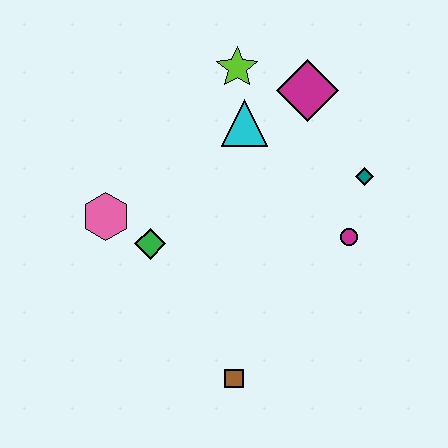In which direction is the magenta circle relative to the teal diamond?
The magenta circle is below the teal diamond.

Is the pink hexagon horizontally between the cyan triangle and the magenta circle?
No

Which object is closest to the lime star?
The cyan triangle is closest to the lime star.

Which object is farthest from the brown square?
The lime star is farthest from the brown square.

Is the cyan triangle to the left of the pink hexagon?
No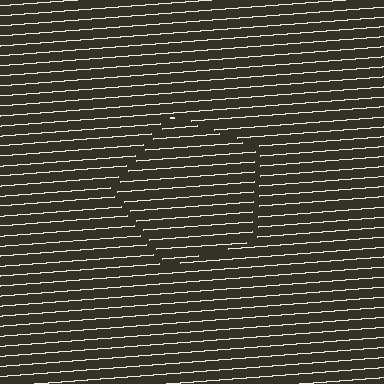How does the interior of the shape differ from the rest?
The interior of the shape contains the same grating, shifted by half a period — the contour is defined by the phase discontinuity where line-ends from the inner and outer gratings abut.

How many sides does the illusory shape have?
5 sides — the line-ends trace a pentagon.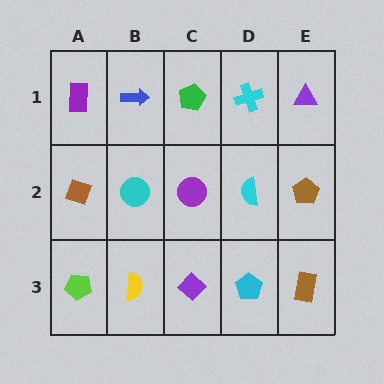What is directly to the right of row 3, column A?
A yellow semicircle.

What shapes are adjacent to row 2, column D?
A cyan cross (row 1, column D), a cyan pentagon (row 3, column D), a purple circle (row 2, column C), a brown pentagon (row 2, column E).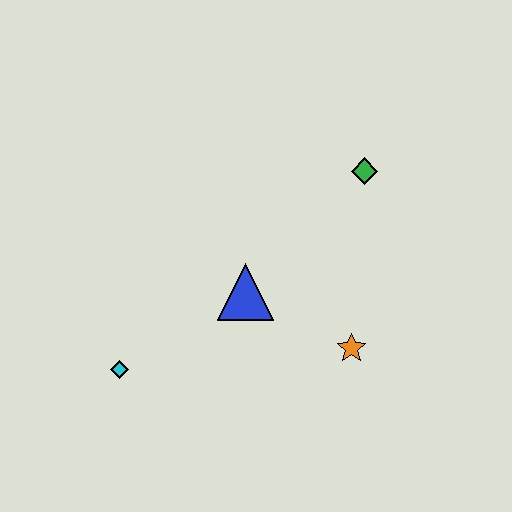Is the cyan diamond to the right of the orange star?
No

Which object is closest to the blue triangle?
The orange star is closest to the blue triangle.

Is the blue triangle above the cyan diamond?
Yes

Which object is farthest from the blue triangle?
The green diamond is farthest from the blue triangle.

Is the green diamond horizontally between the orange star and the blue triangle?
No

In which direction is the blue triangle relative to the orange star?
The blue triangle is to the left of the orange star.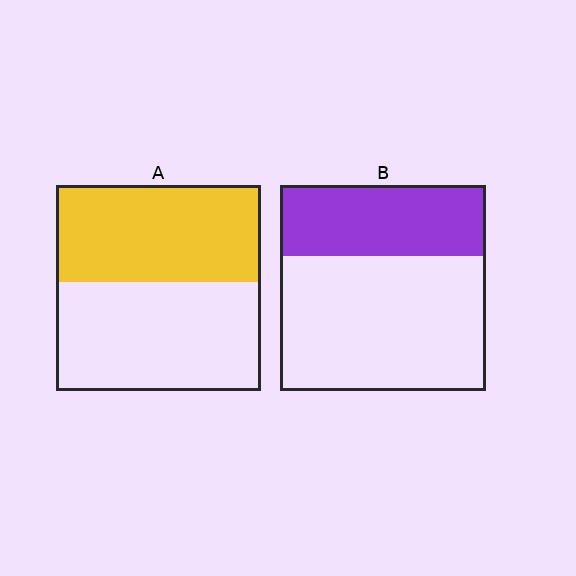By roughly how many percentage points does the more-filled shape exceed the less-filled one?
By roughly 15 percentage points (A over B).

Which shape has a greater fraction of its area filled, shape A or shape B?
Shape A.